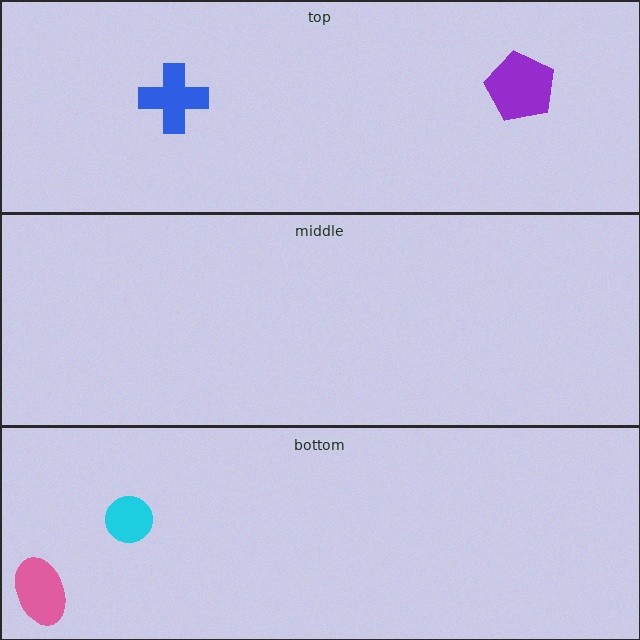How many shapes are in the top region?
2.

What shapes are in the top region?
The blue cross, the purple pentagon.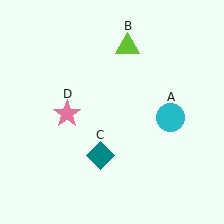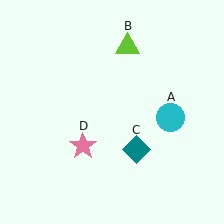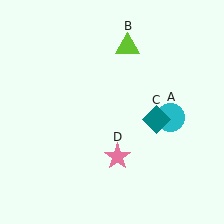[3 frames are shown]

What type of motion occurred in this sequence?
The teal diamond (object C), pink star (object D) rotated counterclockwise around the center of the scene.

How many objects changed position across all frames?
2 objects changed position: teal diamond (object C), pink star (object D).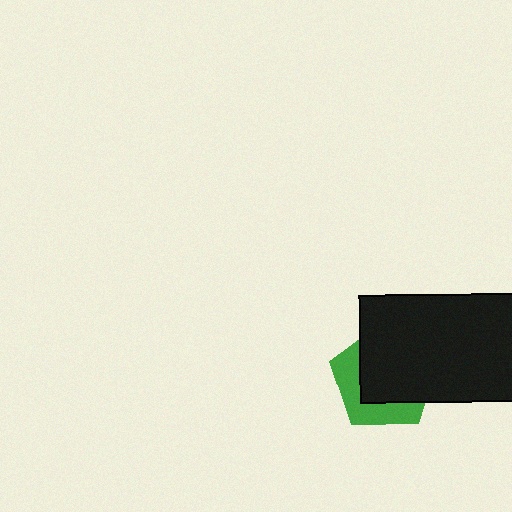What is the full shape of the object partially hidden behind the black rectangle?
The partially hidden object is a green pentagon.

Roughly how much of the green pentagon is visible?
A small part of it is visible (roughly 36%).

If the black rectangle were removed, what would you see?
You would see the complete green pentagon.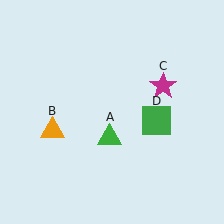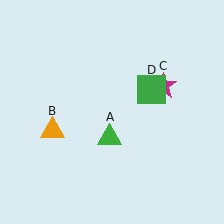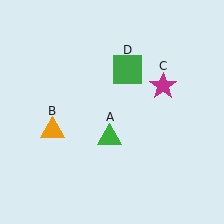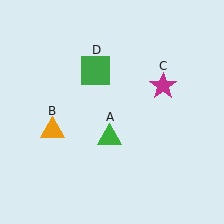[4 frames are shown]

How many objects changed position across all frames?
1 object changed position: green square (object D).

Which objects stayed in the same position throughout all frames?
Green triangle (object A) and orange triangle (object B) and magenta star (object C) remained stationary.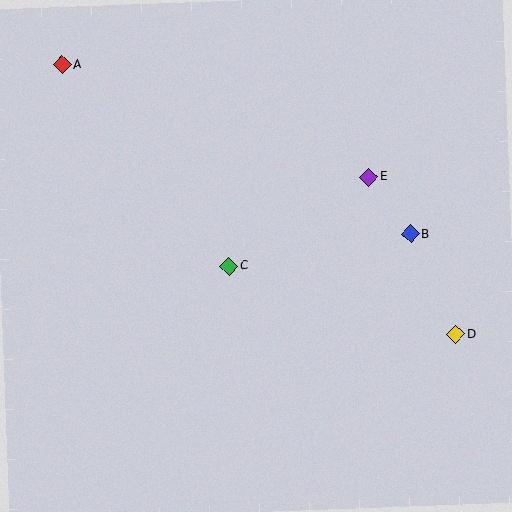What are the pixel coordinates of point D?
Point D is at (456, 335).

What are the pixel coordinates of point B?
Point B is at (410, 234).